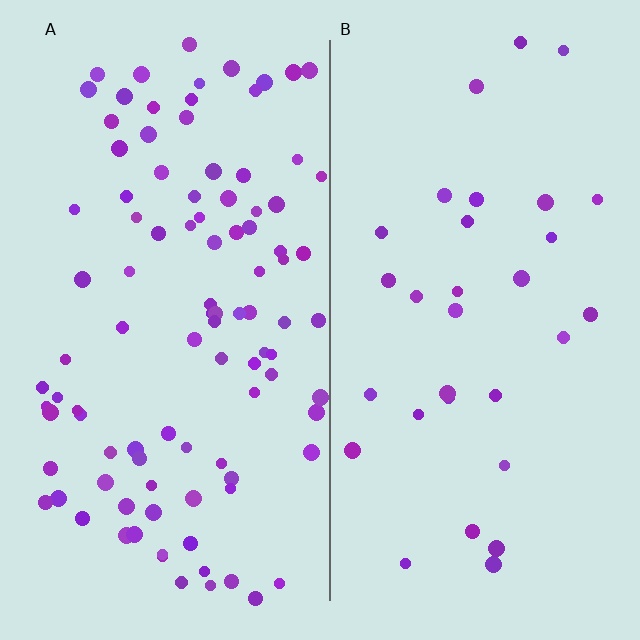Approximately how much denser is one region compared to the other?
Approximately 3.2× — region A over region B.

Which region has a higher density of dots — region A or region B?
A (the left).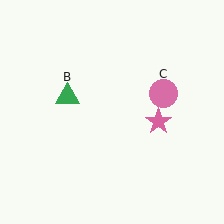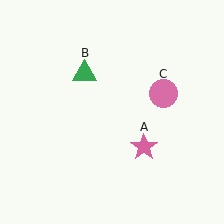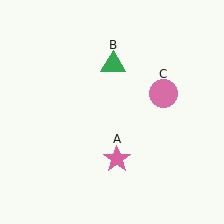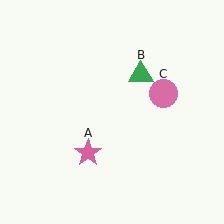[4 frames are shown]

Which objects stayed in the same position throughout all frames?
Pink circle (object C) remained stationary.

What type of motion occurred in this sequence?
The pink star (object A), green triangle (object B) rotated clockwise around the center of the scene.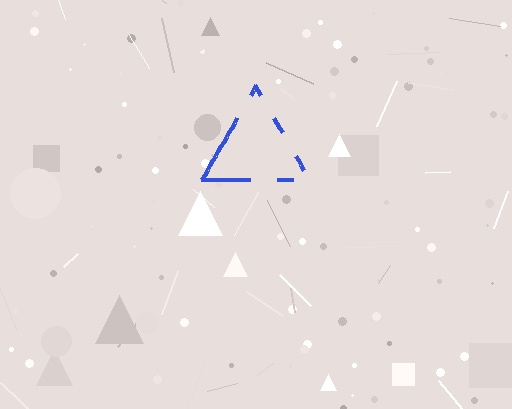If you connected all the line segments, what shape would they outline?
They would outline a triangle.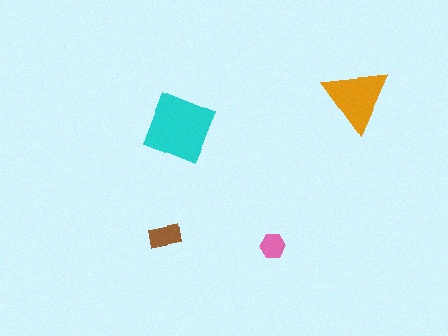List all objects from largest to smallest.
The cyan diamond, the orange triangle, the brown rectangle, the pink hexagon.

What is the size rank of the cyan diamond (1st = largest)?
1st.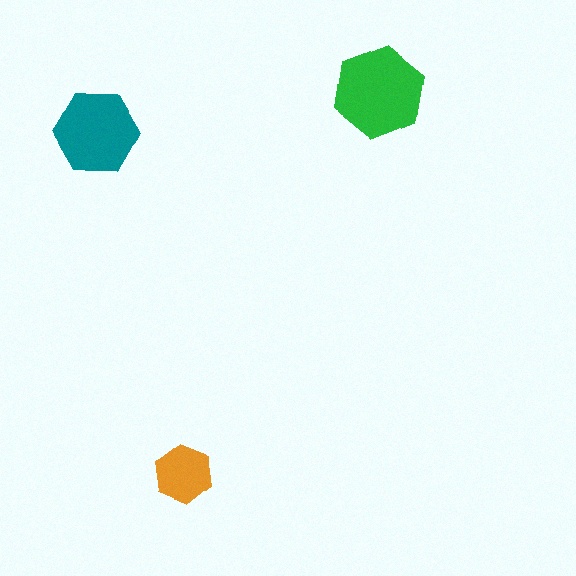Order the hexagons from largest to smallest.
the green one, the teal one, the orange one.